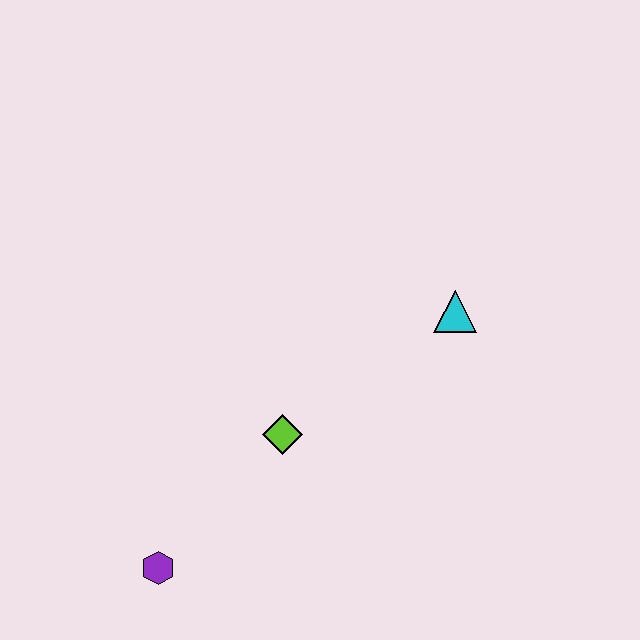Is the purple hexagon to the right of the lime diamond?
No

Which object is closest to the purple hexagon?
The lime diamond is closest to the purple hexagon.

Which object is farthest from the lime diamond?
The cyan triangle is farthest from the lime diamond.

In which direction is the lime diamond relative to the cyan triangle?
The lime diamond is to the left of the cyan triangle.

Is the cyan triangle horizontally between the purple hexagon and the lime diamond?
No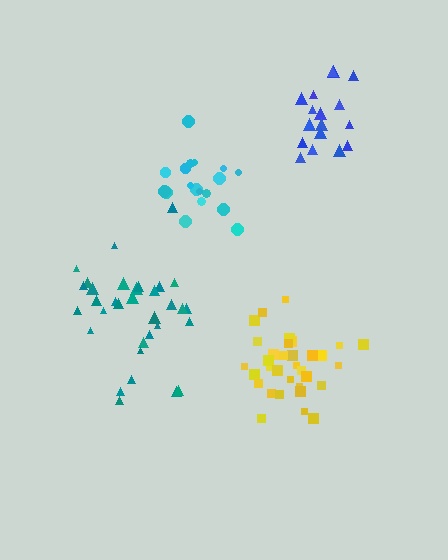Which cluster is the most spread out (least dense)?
Cyan.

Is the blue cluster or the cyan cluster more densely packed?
Blue.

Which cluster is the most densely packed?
Yellow.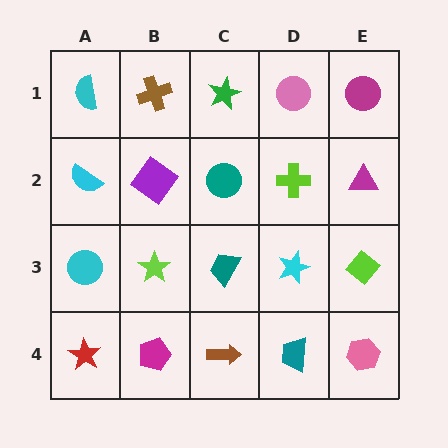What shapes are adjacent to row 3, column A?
A cyan semicircle (row 2, column A), a red star (row 4, column A), a lime star (row 3, column B).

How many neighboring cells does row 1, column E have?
2.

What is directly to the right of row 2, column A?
A purple diamond.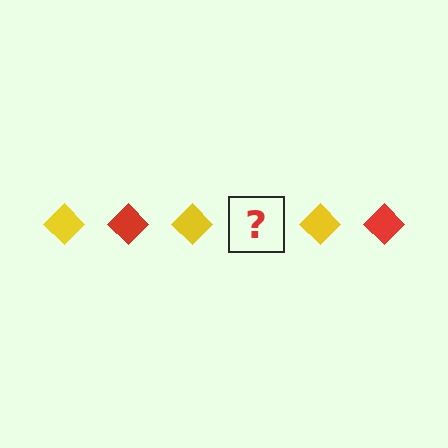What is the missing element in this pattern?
The missing element is a red diamond.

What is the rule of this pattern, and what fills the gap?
The rule is that the pattern cycles through yellow, red diamonds. The gap should be filled with a red diamond.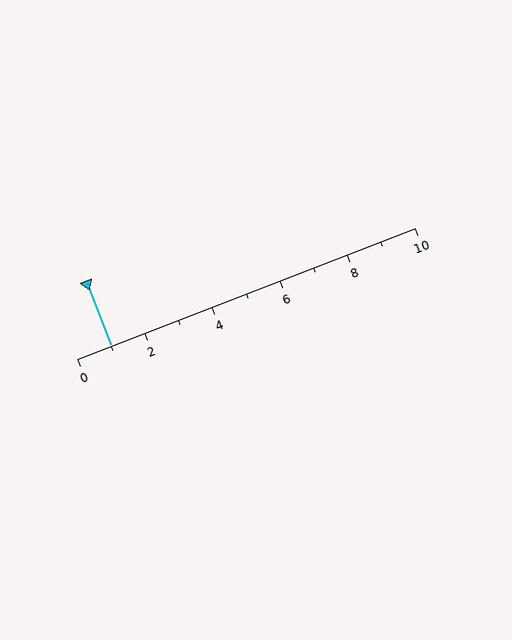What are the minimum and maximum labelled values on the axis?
The axis runs from 0 to 10.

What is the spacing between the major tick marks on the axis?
The major ticks are spaced 2 apart.